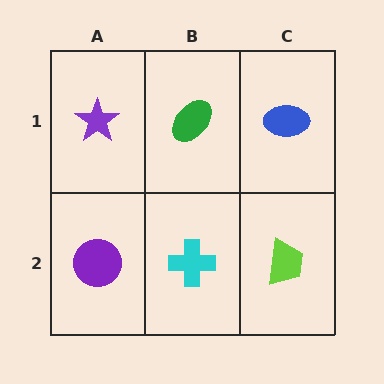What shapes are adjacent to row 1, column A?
A purple circle (row 2, column A), a green ellipse (row 1, column B).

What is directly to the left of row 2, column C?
A cyan cross.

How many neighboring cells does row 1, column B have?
3.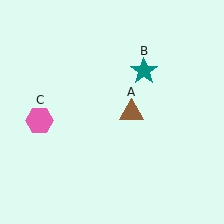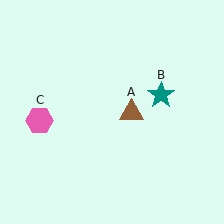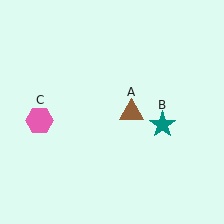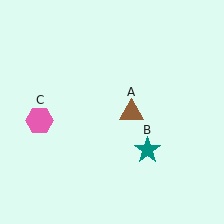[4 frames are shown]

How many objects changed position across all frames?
1 object changed position: teal star (object B).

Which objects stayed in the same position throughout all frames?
Brown triangle (object A) and pink hexagon (object C) remained stationary.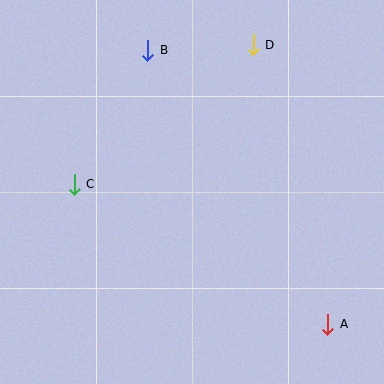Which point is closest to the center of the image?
Point C at (74, 184) is closest to the center.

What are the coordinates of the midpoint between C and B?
The midpoint between C and B is at (111, 117).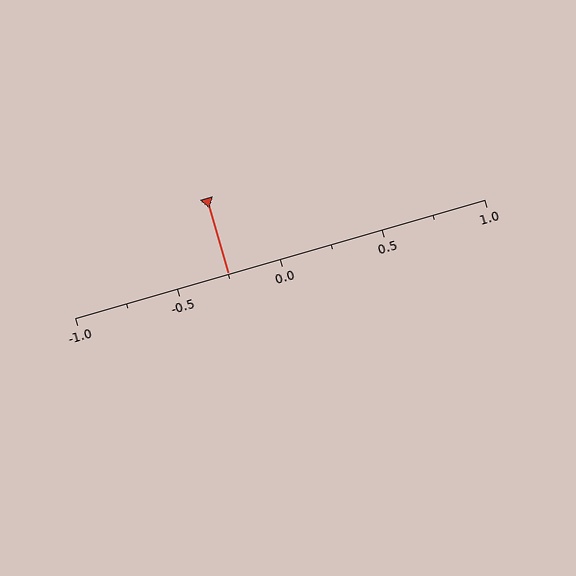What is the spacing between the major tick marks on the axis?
The major ticks are spaced 0.5 apart.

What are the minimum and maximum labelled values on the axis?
The axis runs from -1.0 to 1.0.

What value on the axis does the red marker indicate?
The marker indicates approximately -0.25.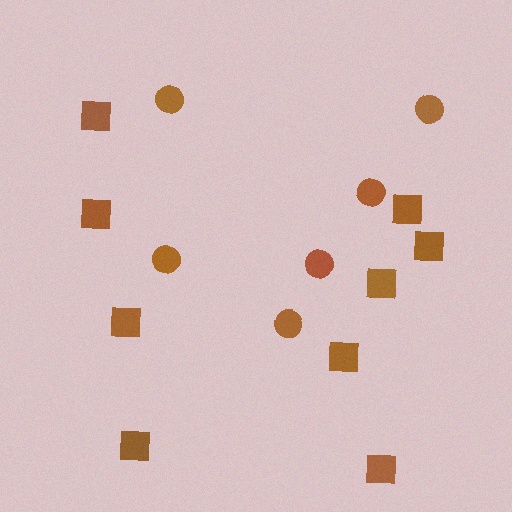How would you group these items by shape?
There are 2 groups: one group of squares (9) and one group of circles (6).